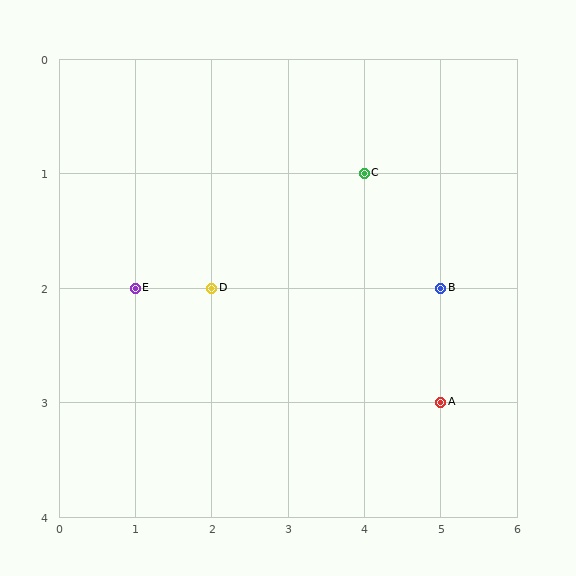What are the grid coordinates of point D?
Point D is at grid coordinates (2, 2).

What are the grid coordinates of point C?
Point C is at grid coordinates (4, 1).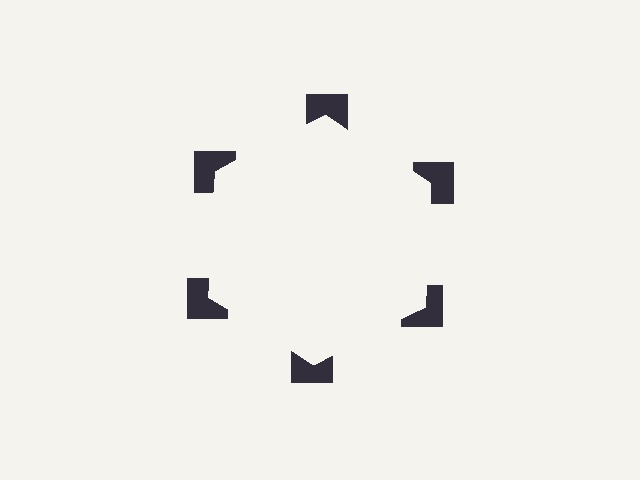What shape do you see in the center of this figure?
An illusory hexagon — its edges are inferred from the aligned wedge cuts in the notched squares, not physically drawn.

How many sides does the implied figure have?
6 sides.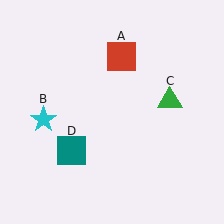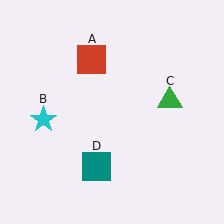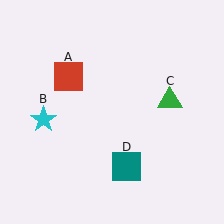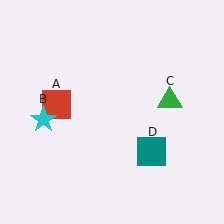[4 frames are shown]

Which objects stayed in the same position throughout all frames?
Cyan star (object B) and green triangle (object C) remained stationary.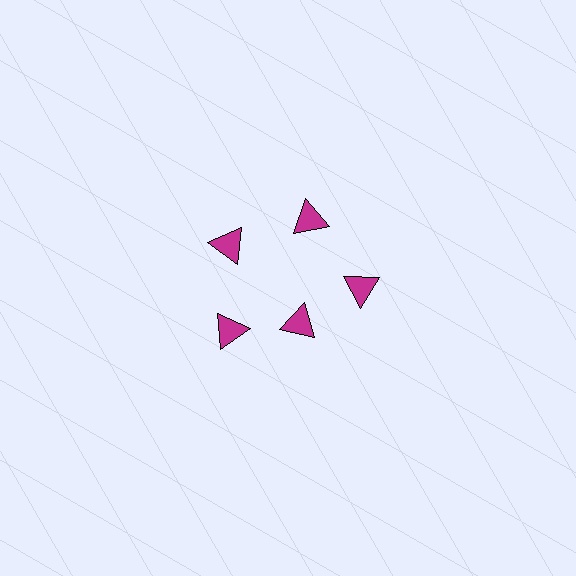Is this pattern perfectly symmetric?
No. The 5 magenta triangles are arranged in a ring, but one element near the 5 o'clock position is pulled inward toward the center, breaking the 5-fold rotational symmetry.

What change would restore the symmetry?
The symmetry would be restored by moving it outward, back onto the ring so that all 5 triangles sit at equal angles and equal distance from the center.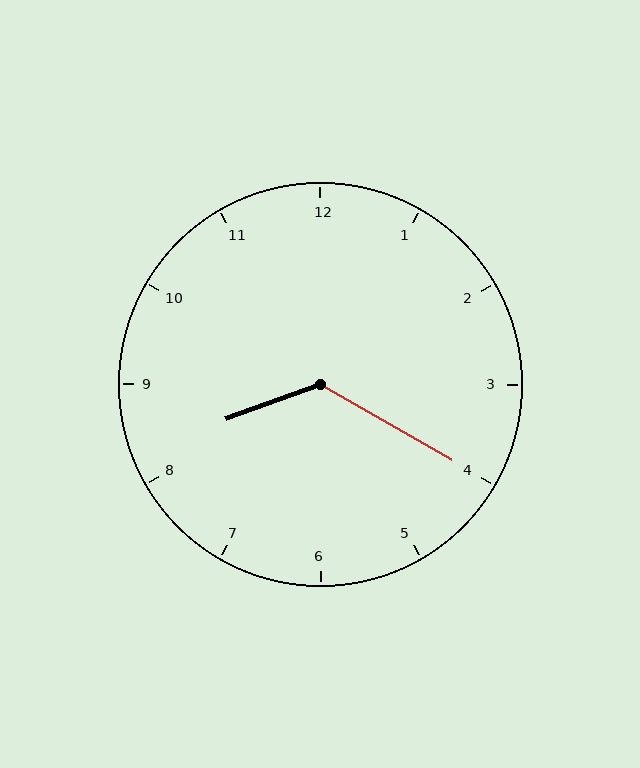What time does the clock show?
8:20.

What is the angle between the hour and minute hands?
Approximately 130 degrees.